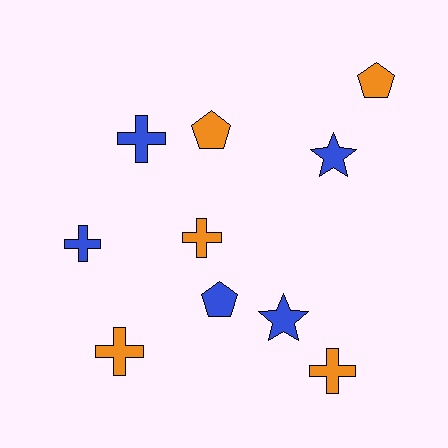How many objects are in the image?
There are 10 objects.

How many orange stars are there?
There are no orange stars.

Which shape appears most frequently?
Cross, with 5 objects.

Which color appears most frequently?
Orange, with 5 objects.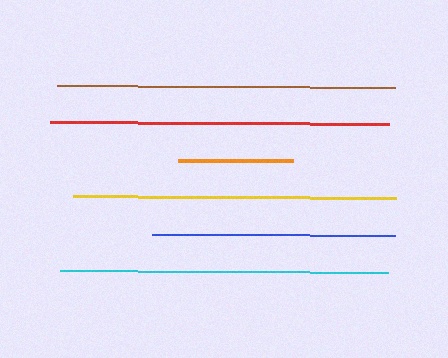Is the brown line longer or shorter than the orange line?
The brown line is longer than the orange line.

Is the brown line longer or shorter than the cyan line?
The brown line is longer than the cyan line.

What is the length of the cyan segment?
The cyan segment is approximately 328 pixels long.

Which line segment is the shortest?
The orange line is the shortest at approximately 116 pixels.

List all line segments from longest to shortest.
From longest to shortest: red, brown, cyan, yellow, blue, orange.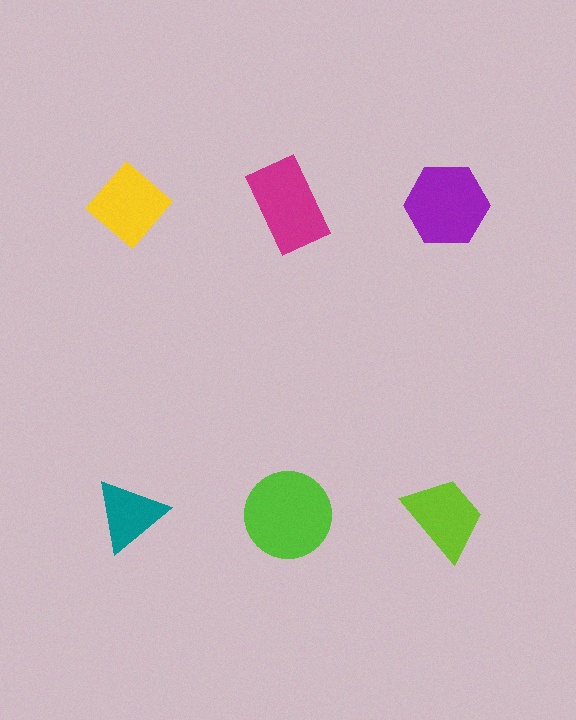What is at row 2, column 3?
A lime trapezoid.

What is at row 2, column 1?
A teal triangle.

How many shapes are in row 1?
3 shapes.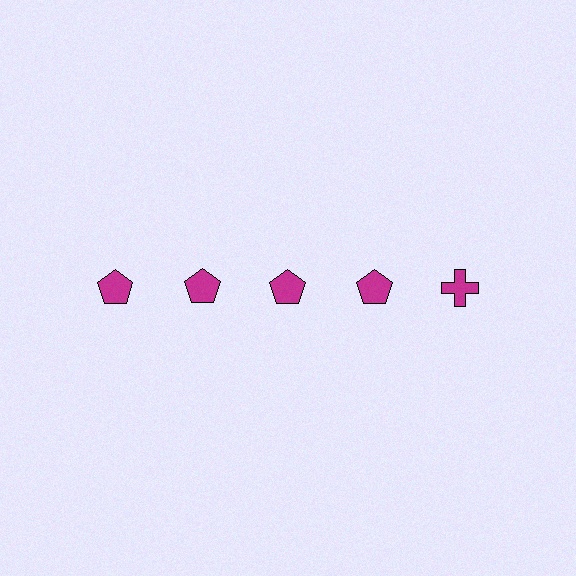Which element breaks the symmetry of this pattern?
The magenta cross in the top row, rightmost column breaks the symmetry. All other shapes are magenta pentagons.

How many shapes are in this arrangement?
There are 5 shapes arranged in a grid pattern.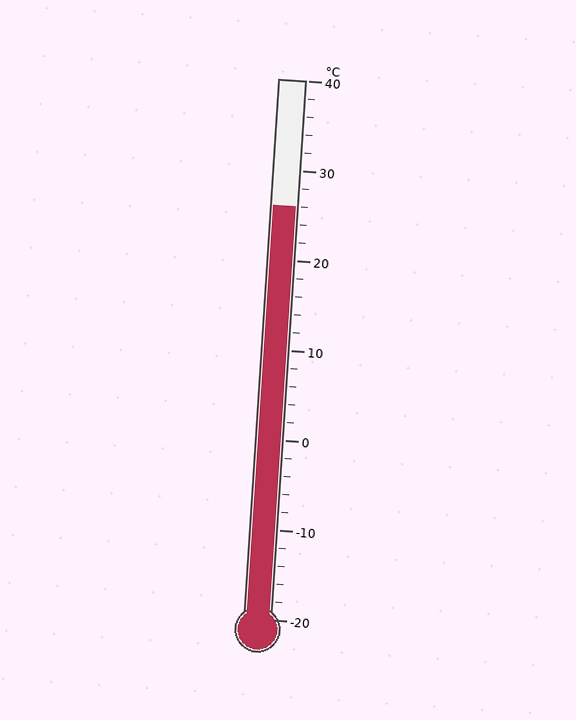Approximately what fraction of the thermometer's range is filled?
The thermometer is filled to approximately 75% of its range.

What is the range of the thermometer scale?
The thermometer scale ranges from -20°C to 40°C.